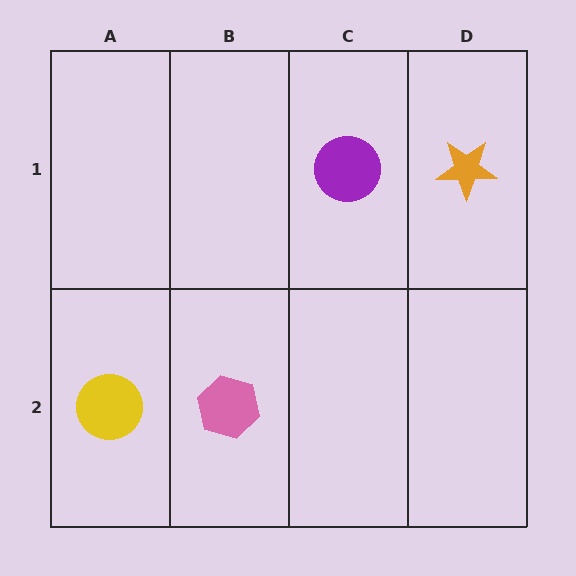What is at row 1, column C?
A purple circle.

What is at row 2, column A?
A yellow circle.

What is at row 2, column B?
A pink hexagon.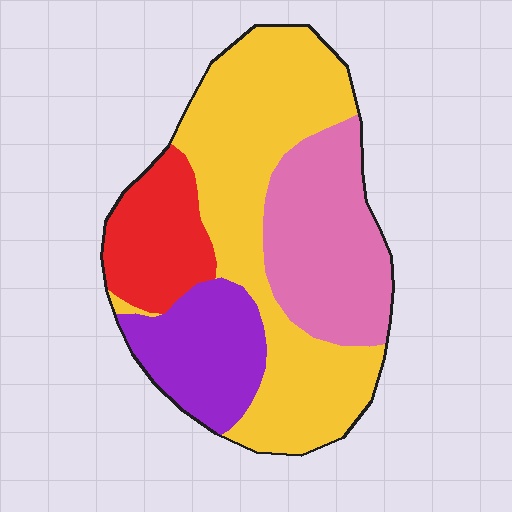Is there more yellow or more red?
Yellow.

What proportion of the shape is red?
Red takes up about one eighth (1/8) of the shape.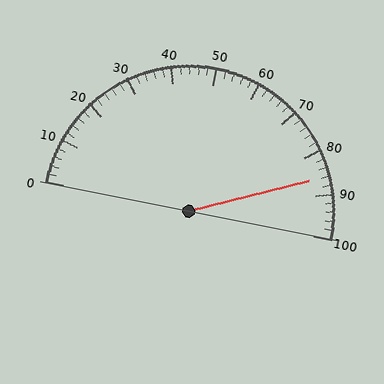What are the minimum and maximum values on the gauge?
The gauge ranges from 0 to 100.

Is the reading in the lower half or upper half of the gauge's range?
The reading is in the upper half of the range (0 to 100).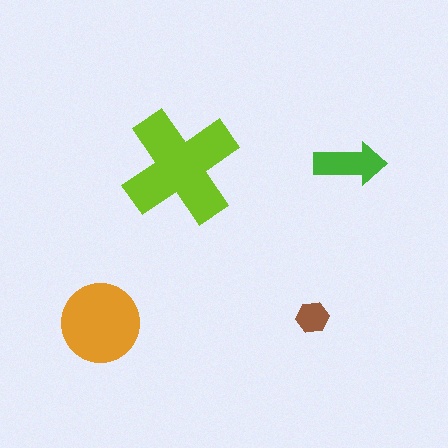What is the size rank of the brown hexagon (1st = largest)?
4th.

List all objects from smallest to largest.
The brown hexagon, the green arrow, the orange circle, the lime cross.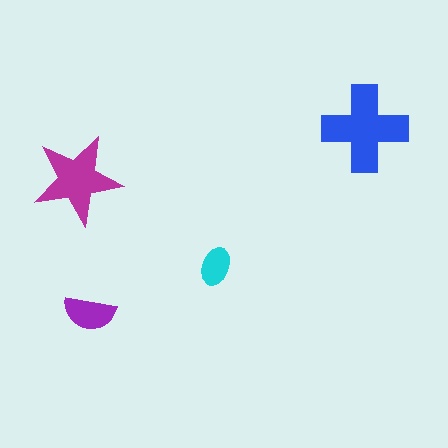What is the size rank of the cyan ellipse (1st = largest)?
4th.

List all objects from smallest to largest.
The cyan ellipse, the purple semicircle, the magenta star, the blue cross.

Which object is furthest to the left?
The magenta star is leftmost.